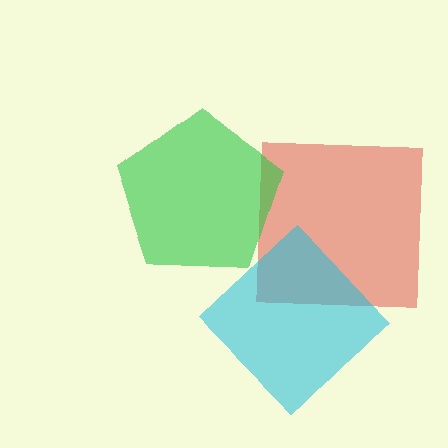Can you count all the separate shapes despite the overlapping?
Yes, there are 3 separate shapes.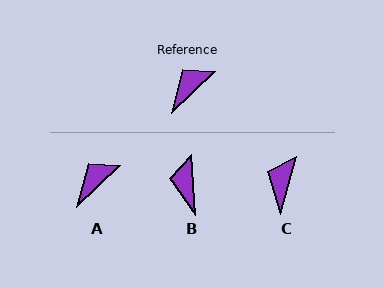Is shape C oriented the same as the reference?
No, it is off by about 32 degrees.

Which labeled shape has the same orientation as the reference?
A.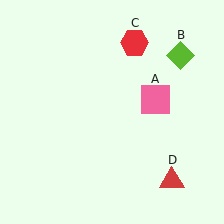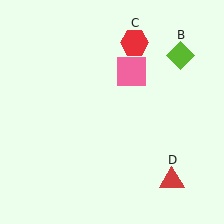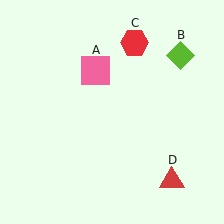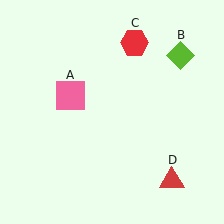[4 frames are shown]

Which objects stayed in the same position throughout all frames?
Lime diamond (object B) and red hexagon (object C) and red triangle (object D) remained stationary.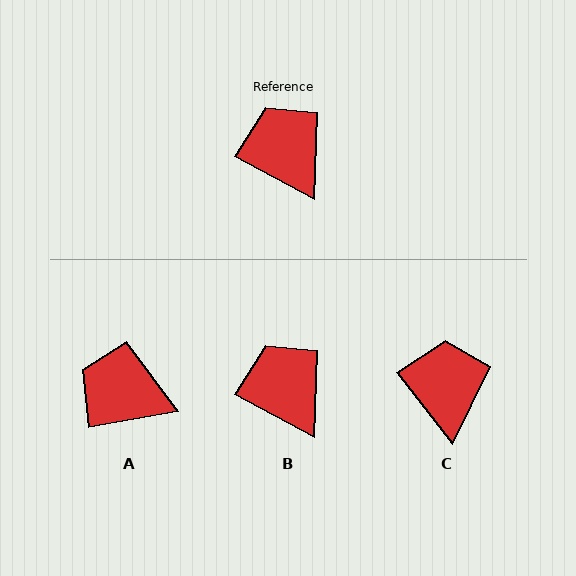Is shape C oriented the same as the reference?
No, it is off by about 24 degrees.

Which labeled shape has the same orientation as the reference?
B.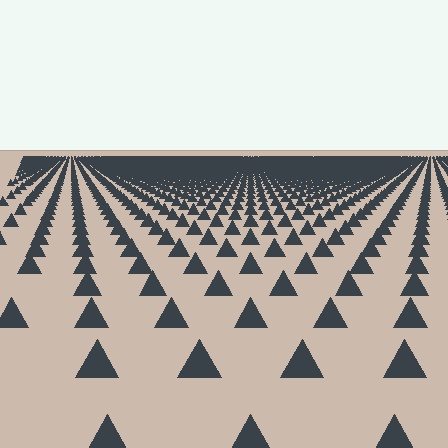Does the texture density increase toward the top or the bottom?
Density increases toward the top.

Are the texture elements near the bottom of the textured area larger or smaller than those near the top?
Larger. Near the bottom, elements are closer to the viewer and appear at a bigger on-screen size.